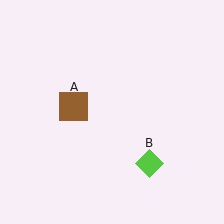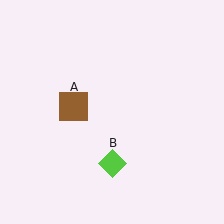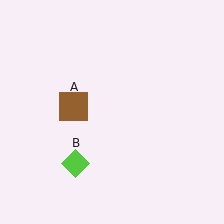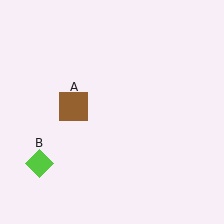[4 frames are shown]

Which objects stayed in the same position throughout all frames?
Brown square (object A) remained stationary.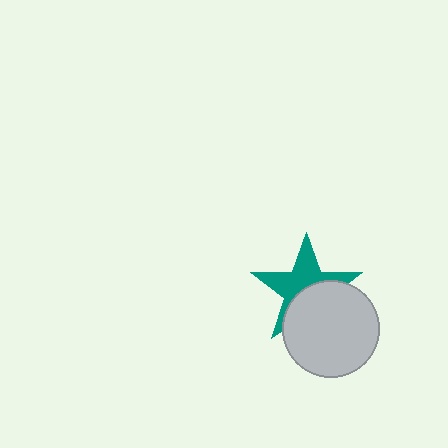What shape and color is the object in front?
The object in front is a light gray circle.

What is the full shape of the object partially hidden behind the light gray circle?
The partially hidden object is a teal star.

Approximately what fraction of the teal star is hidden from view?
Roughly 45% of the teal star is hidden behind the light gray circle.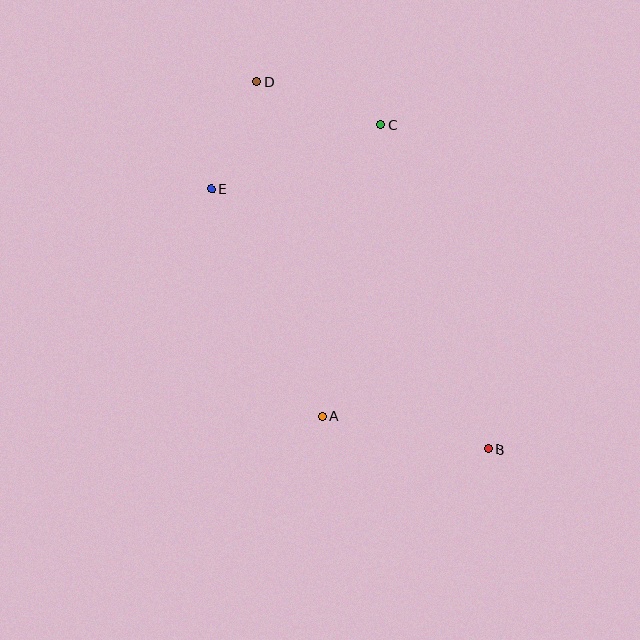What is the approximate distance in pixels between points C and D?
The distance between C and D is approximately 130 pixels.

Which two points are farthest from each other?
Points B and D are farthest from each other.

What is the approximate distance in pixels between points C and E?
The distance between C and E is approximately 181 pixels.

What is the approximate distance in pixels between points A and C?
The distance between A and C is approximately 297 pixels.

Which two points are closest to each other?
Points D and E are closest to each other.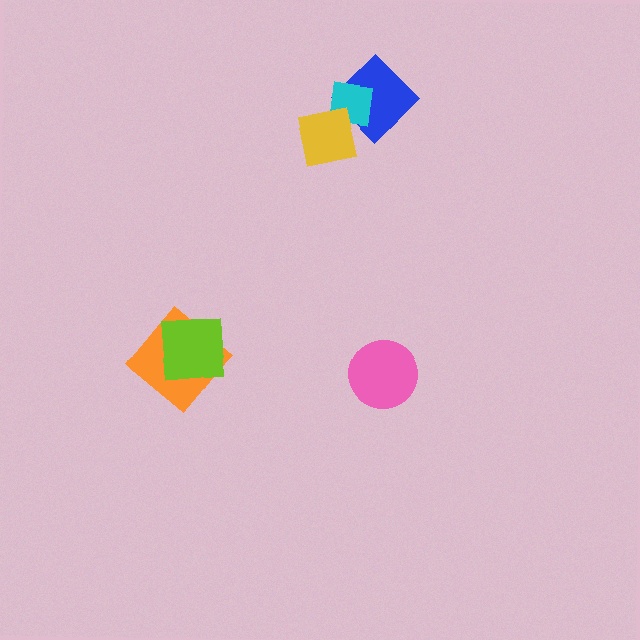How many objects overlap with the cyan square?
2 objects overlap with the cyan square.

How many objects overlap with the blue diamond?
2 objects overlap with the blue diamond.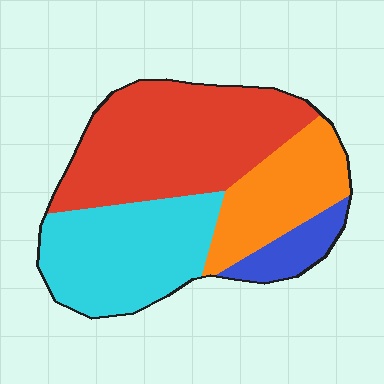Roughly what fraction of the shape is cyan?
Cyan takes up about one third (1/3) of the shape.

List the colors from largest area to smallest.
From largest to smallest: red, cyan, orange, blue.